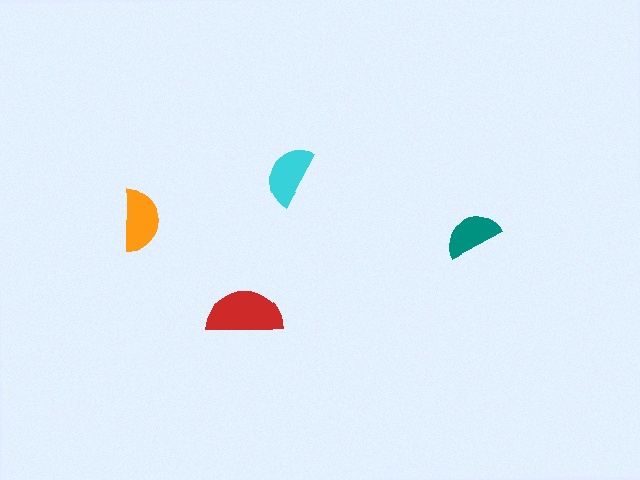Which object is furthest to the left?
The orange semicircle is leftmost.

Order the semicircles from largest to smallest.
the red one, the orange one, the cyan one, the teal one.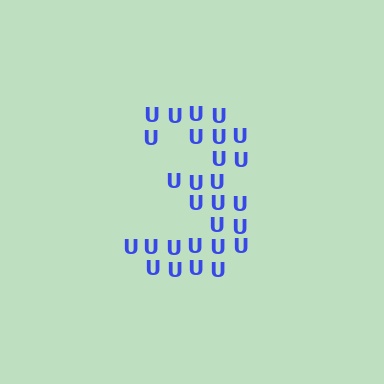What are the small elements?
The small elements are letter U's.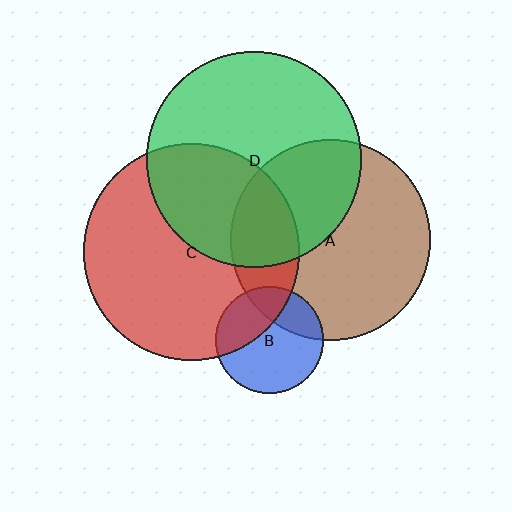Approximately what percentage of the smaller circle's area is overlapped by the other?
Approximately 35%.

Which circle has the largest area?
Circle C (red).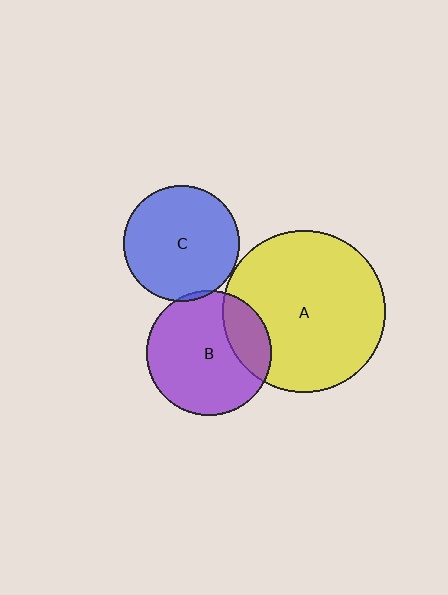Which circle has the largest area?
Circle A (yellow).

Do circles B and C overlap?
Yes.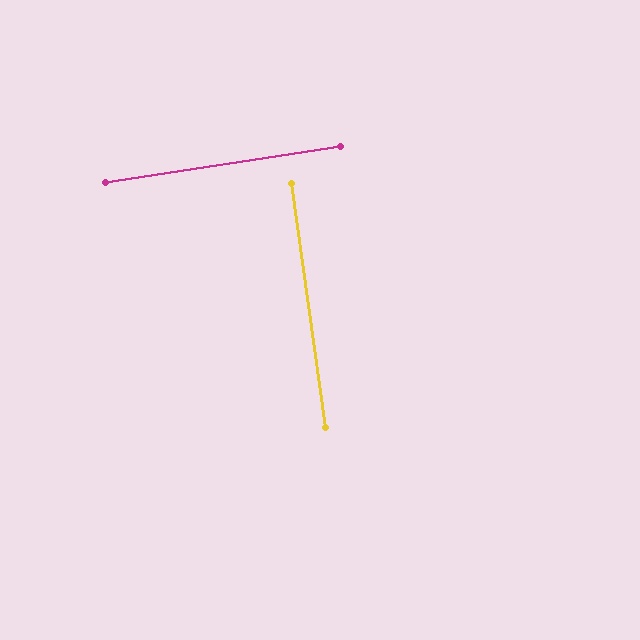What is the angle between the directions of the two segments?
Approximately 89 degrees.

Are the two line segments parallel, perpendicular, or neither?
Perpendicular — they meet at approximately 89°.